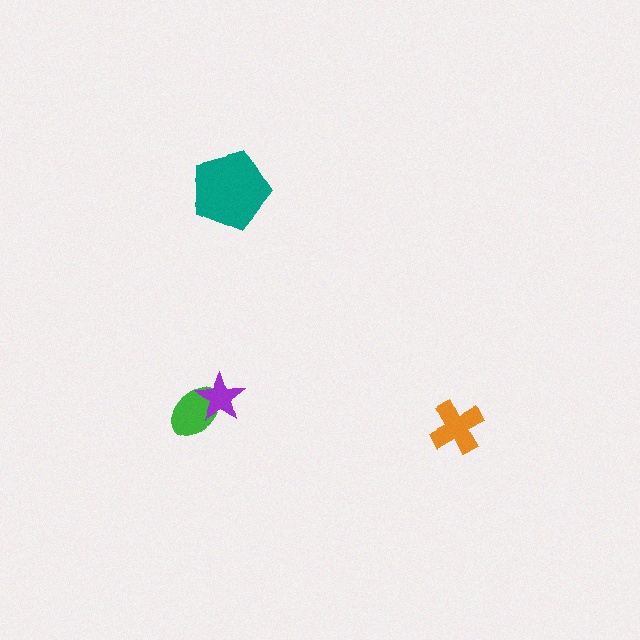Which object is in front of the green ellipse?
The purple star is in front of the green ellipse.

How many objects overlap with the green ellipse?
1 object overlaps with the green ellipse.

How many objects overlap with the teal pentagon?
0 objects overlap with the teal pentagon.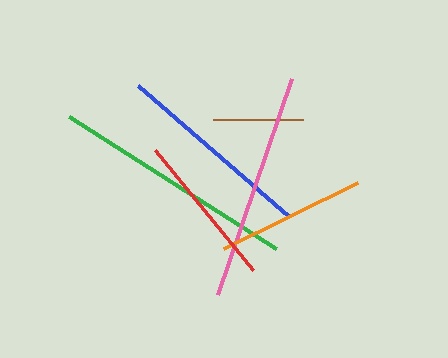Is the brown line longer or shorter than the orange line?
The orange line is longer than the brown line.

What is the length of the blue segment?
The blue segment is approximately 199 pixels long.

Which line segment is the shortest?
The brown line is the shortest at approximately 89 pixels.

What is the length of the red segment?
The red segment is approximately 155 pixels long.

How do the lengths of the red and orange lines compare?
The red and orange lines are approximately the same length.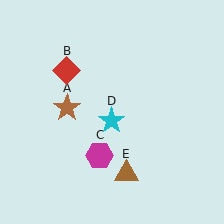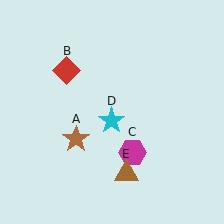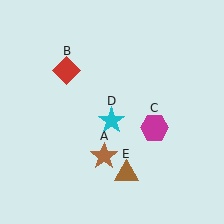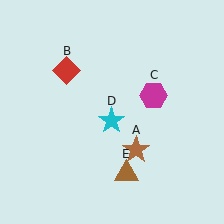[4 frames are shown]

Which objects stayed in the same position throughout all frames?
Red diamond (object B) and cyan star (object D) and brown triangle (object E) remained stationary.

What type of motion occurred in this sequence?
The brown star (object A), magenta hexagon (object C) rotated counterclockwise around the center of the scene.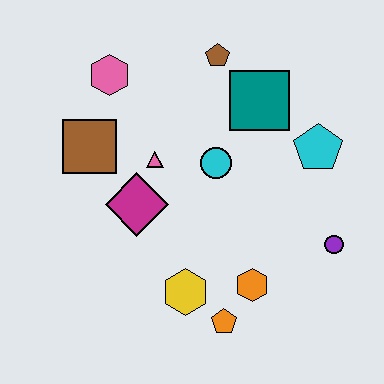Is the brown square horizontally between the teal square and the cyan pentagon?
No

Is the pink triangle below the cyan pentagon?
Yes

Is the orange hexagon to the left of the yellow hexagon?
No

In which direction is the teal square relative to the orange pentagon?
The teal square is above the orange pentagon.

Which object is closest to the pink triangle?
The magenta diamond is closest to the pink triangle.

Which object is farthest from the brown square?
The purple circle is farthest from the brown square.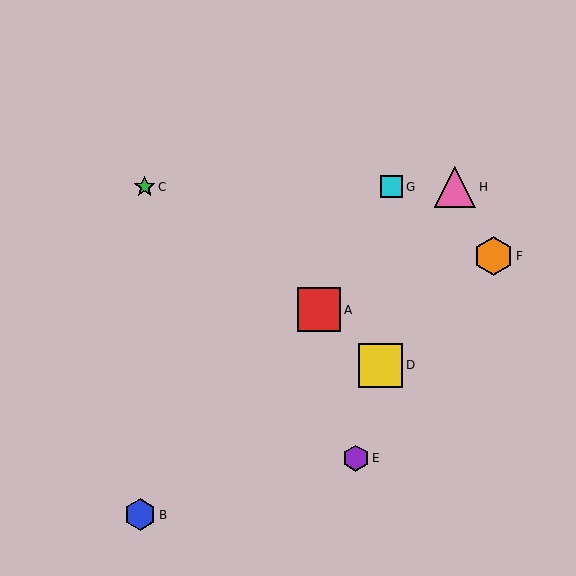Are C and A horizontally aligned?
No, C is at y≈187 and A is at y≈310.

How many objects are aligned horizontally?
3 objects (C, G, H) are aligned horizontally.